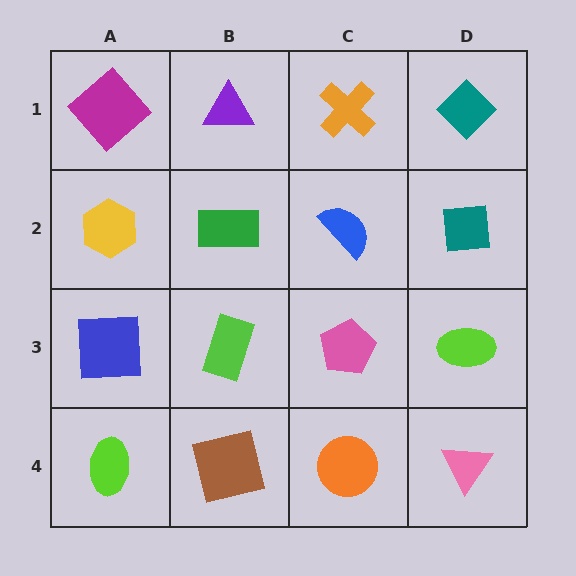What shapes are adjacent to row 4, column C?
A pink pentagon (row 3, column C), a brown square (row 4, column B), a pink triangle (row 4, column D).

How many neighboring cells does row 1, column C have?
3.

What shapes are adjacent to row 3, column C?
A blue semicircle (row 2, column C), an orange circle (row 4, column C), a lime rectangle (row 3, column B), a lime ellipse (row 3, column D).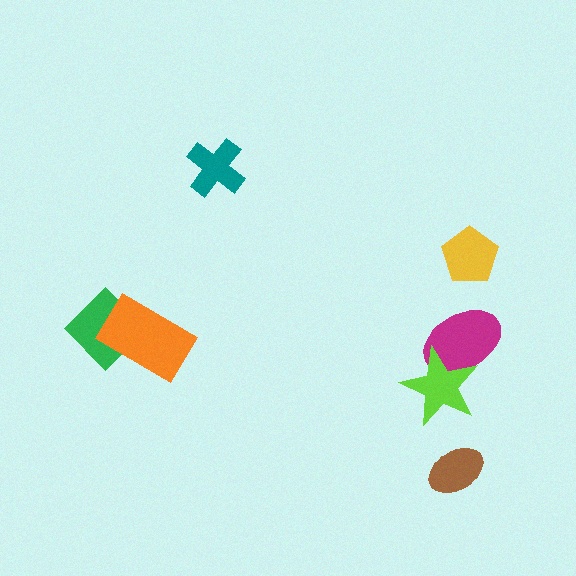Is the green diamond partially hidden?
Yes, it is partially covered by another shape.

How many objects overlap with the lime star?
1 object overlaps with the lime star.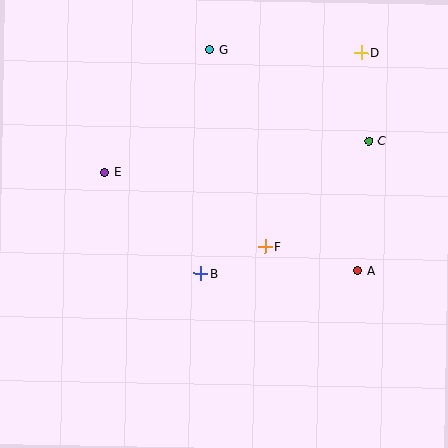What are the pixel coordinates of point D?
Point D is at (361, 53).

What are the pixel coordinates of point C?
Point C is at (369, 141).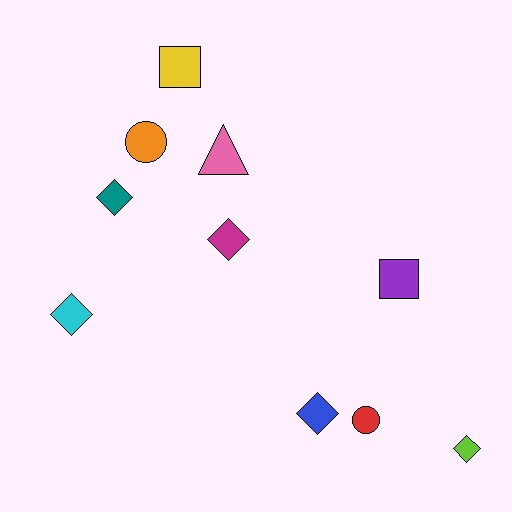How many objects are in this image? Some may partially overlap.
There are 10 objects.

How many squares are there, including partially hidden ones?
There are 2 squares.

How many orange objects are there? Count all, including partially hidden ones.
There is 1 orange object.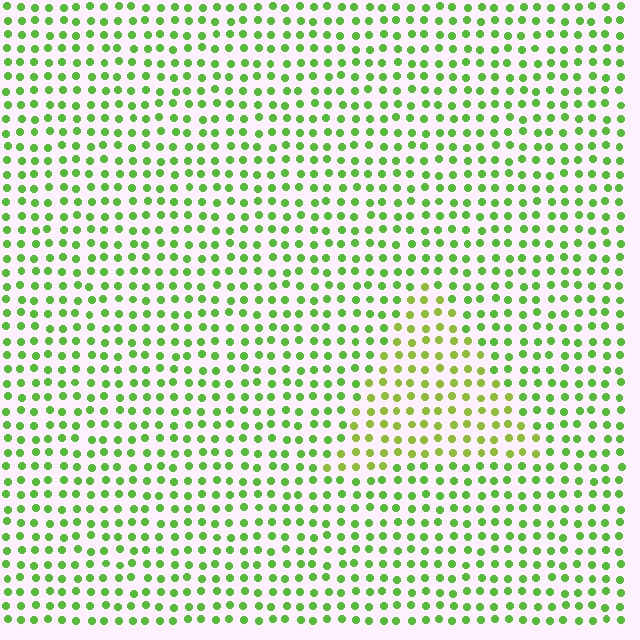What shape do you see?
I see a triangle.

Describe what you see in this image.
The image is filled with small lime elements in a uniform arrangement. A triangle-shaped region is visible where the elements are tinted to a slightly different hue, forming a subtle color boundary.